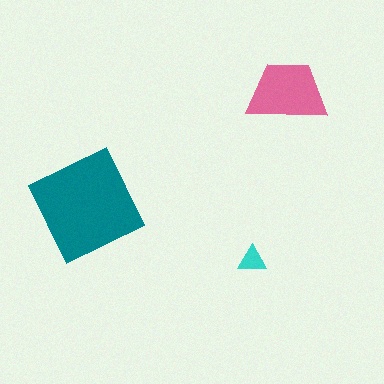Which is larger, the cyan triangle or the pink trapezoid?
The pink trapezoid.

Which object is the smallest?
The cyan triangle.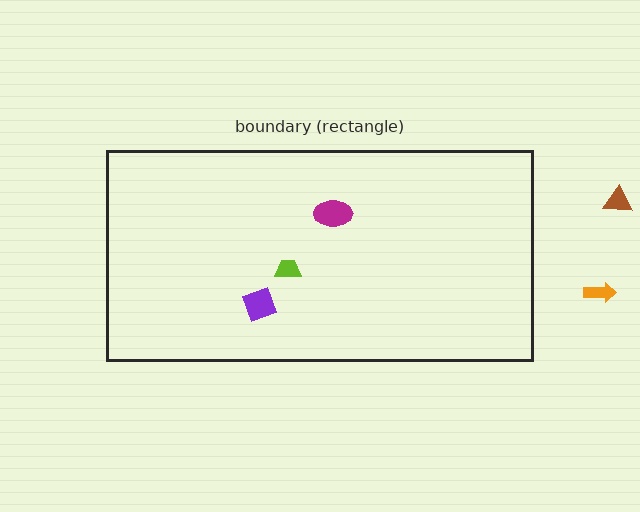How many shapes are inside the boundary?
3 inside, 2 outside.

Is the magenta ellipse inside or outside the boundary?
Inside.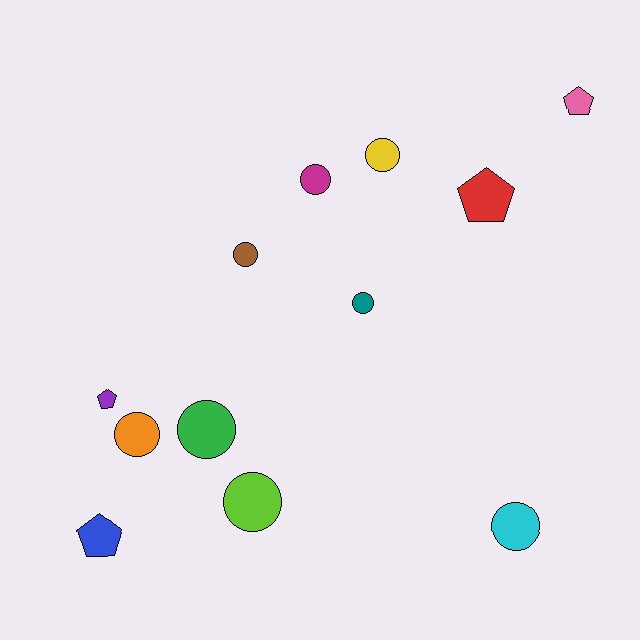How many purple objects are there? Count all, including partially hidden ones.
There is 1 purple object.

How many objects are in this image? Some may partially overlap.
There are 12 objects.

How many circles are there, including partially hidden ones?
There are 8 circles.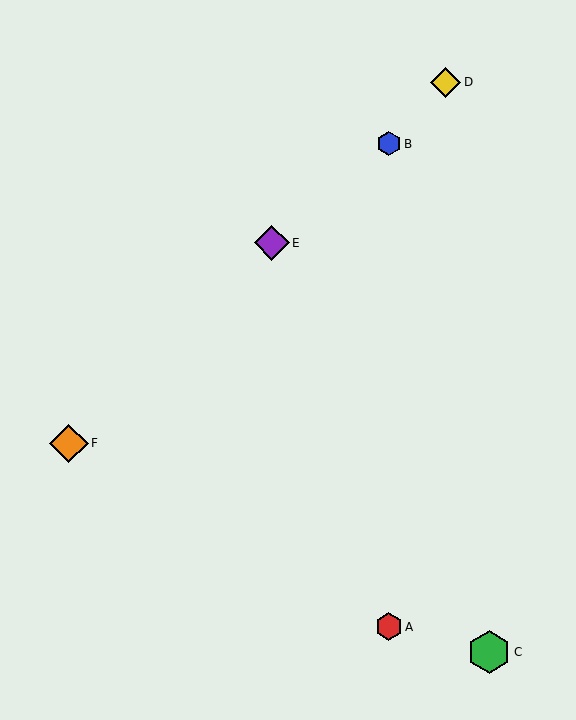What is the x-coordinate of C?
Object C is at x≈489.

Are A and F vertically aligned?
No, A is at x≈389 and F is at x≈69.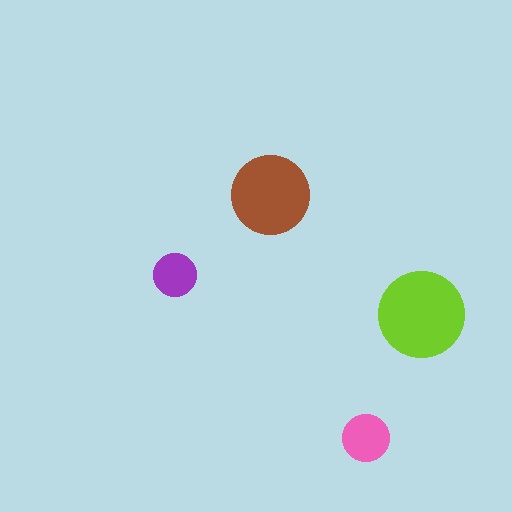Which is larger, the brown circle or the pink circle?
The brown one.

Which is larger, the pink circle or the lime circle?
The lime one.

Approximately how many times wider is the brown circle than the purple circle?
About 2 times wider.